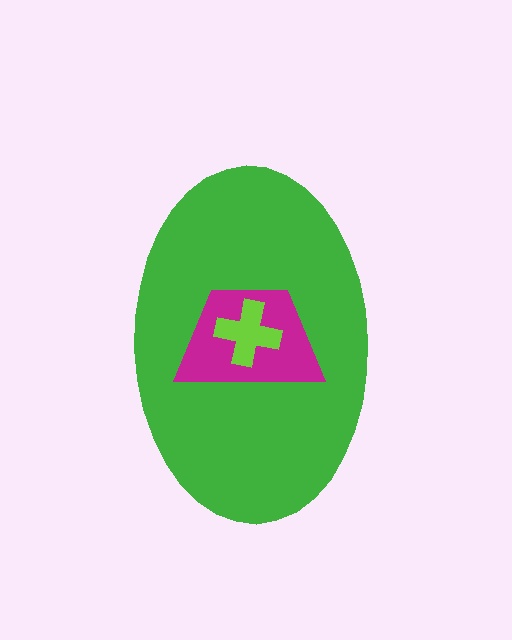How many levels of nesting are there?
3.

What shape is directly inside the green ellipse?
The magenta trapezoid.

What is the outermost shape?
The green ellipse.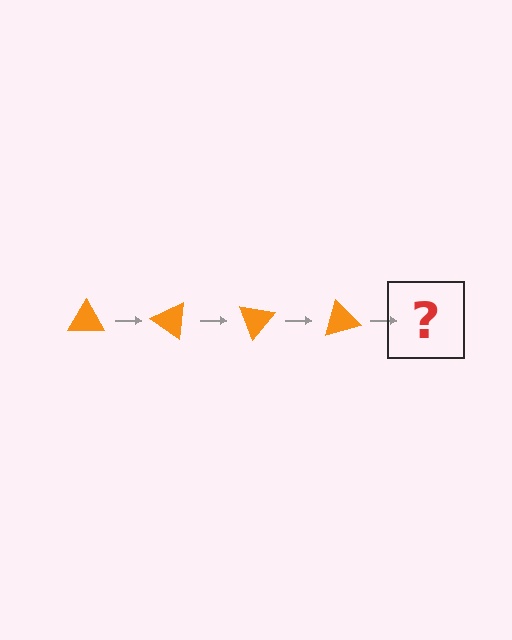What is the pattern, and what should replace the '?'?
The pattern is that the triangle rotates 35 degrees each step. The '?' should be an orange triangle rotated 140 degrees.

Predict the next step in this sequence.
The next step is an orange triangle rotated 140 degrees.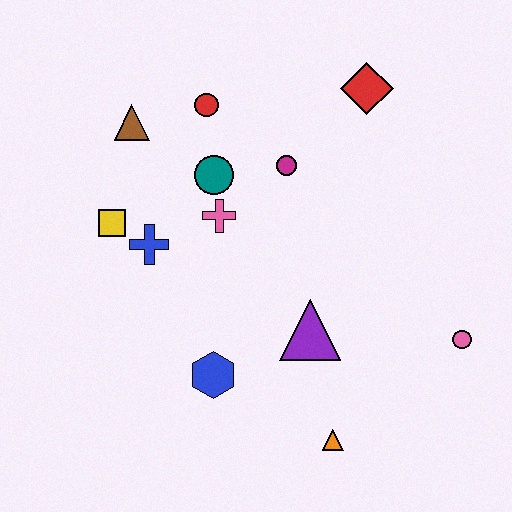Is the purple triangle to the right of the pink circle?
No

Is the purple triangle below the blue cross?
Yes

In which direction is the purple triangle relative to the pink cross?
The purple triangle is below the pink cross.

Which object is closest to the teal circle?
The pink cross is closest to the teal circle.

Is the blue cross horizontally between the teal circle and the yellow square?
Yes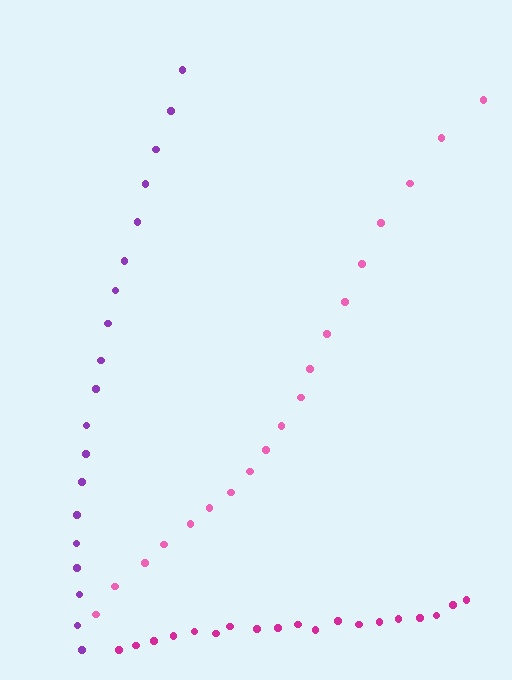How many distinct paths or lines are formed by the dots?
There are 3 distinct paths.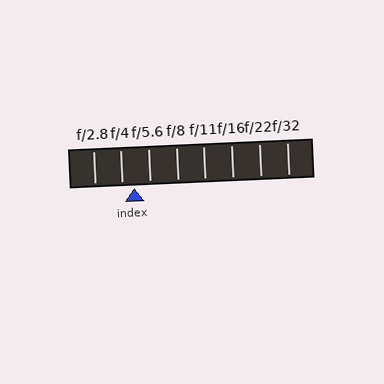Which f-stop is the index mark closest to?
The index mark is closest to f/4.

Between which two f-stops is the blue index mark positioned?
The index mark is between f/4 and f/5.6.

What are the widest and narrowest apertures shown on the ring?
The widest aperture shown is f/2.8 and the narrowest is f/32.